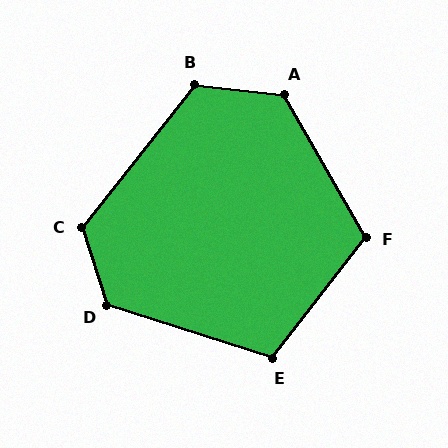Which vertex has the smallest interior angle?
E, at approximately 110 degrees.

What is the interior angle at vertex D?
Approximately 126 degrees (obtuse).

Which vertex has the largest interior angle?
A, at approximately 126 degrees.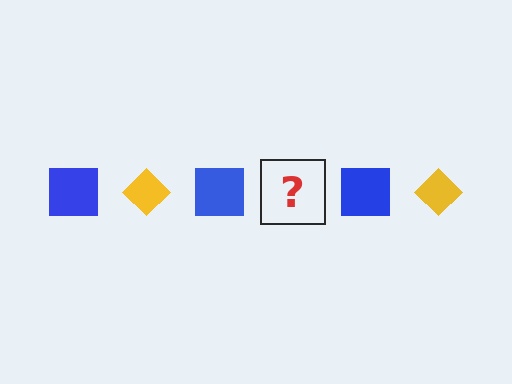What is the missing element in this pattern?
The missing element is a yellow diamond.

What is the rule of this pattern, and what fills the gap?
The rule is that the pattern alternates between blue square and yellow diamond. The gap should be filled with a yellow diamond.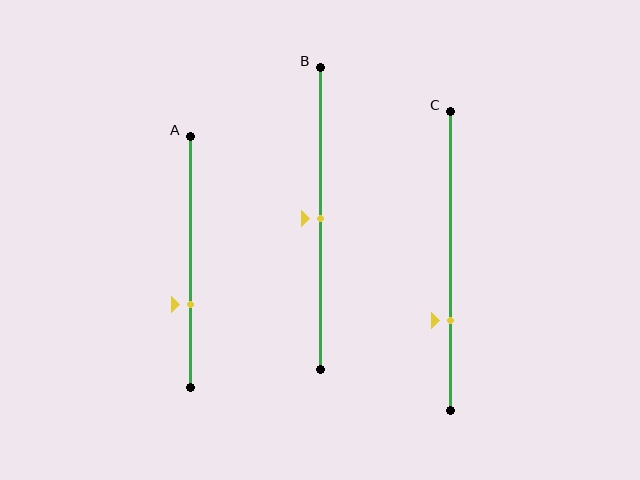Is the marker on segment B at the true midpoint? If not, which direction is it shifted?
Yes, the marker on segment B is at the true midpoint.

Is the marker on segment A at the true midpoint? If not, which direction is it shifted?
No, the marker on segment A is shifted downward by about 17% of the segment length.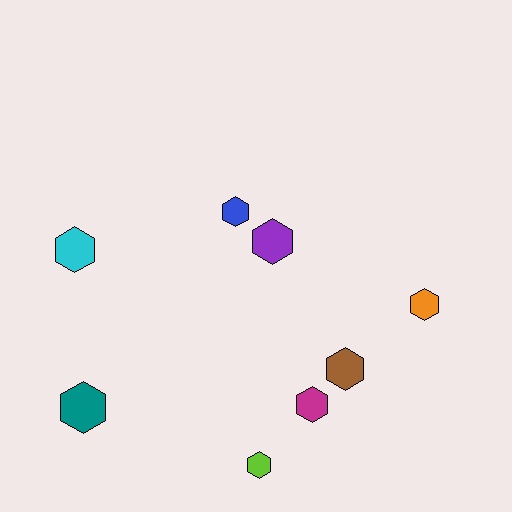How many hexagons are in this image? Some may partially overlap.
There are 8 hexagons.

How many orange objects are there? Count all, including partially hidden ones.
There is 1 orange object.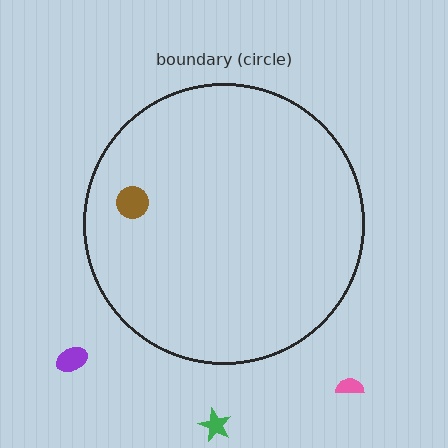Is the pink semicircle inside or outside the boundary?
Outside.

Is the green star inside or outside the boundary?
Outside.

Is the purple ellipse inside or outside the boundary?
Outside.